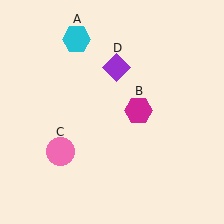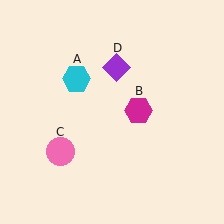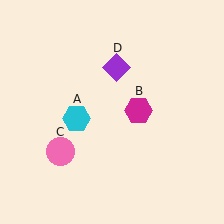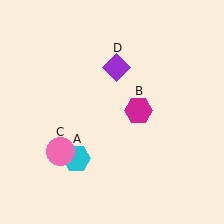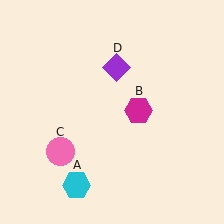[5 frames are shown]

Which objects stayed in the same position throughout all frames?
Magenta hexagon (object B) and pink circle (object C) and purple diamond (object D) remained stationary.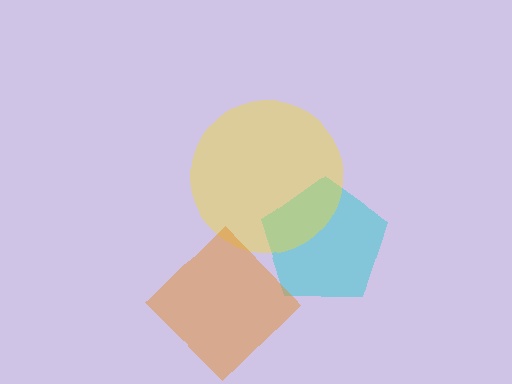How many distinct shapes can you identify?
There are 3 distinct shapes: a cyan pentagon, a yellow circle, an orange diamond.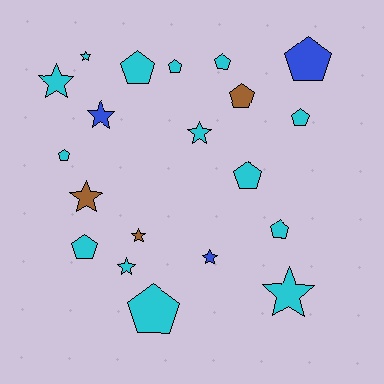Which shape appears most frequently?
Pentagon, with 11 objects.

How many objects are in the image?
There are 20 objects.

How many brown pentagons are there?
There is 1 brown pentagon.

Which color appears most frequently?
Cyan, with 14 objects.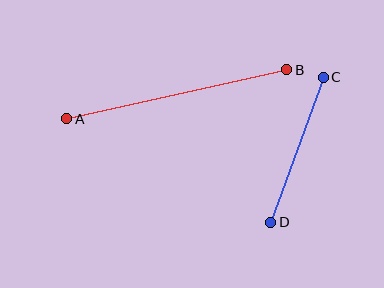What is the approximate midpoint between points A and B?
The midpoint is at approximately (177, 94) pixels.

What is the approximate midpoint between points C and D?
The midpoint is at approximately (297, 150) pixels.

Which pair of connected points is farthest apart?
Points A and B are farthest apart.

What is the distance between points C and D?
The distance is approximately 154 pixels.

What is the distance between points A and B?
The distance is approximately 226 pixels.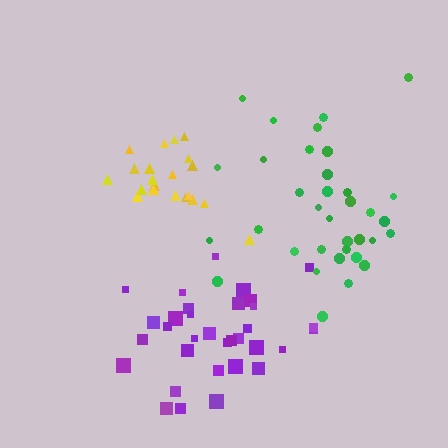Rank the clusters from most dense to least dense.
yellow, purple, green.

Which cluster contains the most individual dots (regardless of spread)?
Green (35).